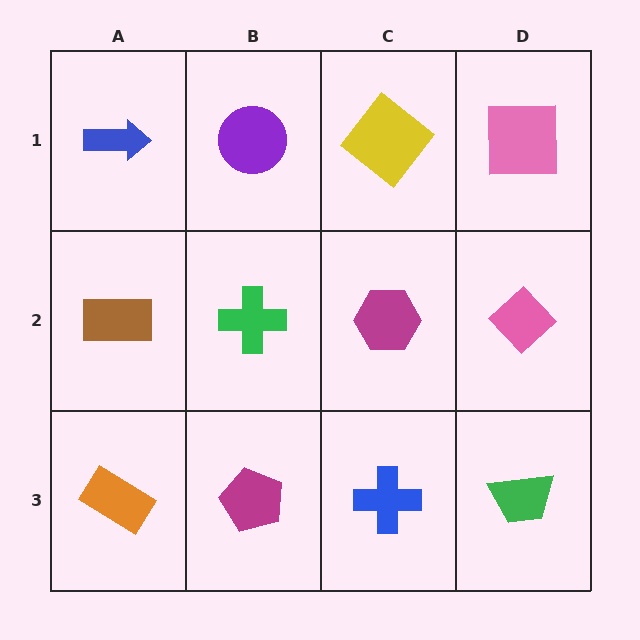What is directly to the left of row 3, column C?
A magenta pentagon.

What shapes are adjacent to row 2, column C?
A yellow diamond (row 1, column C), a blue cross (row 3, column C), a green cross (row 2, column B), a pink diamond (row 2, column D).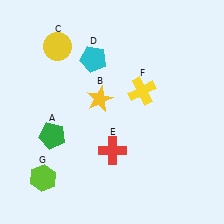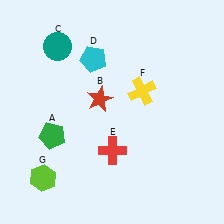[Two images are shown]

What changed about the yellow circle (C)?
In Image 1, C is yellow. In Image 2, it changed to teal.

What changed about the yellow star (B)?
In Image 1, B is yellow. In Image 2, it changed to red.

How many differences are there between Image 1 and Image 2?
There are 2 differences between the two images.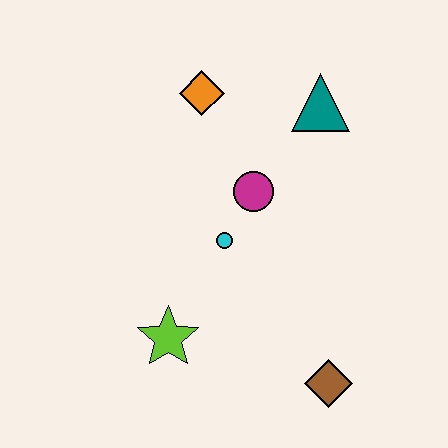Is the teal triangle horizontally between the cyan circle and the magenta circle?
No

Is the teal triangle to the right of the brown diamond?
No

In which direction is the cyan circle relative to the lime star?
The cyan circle is above the lime star.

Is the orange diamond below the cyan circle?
No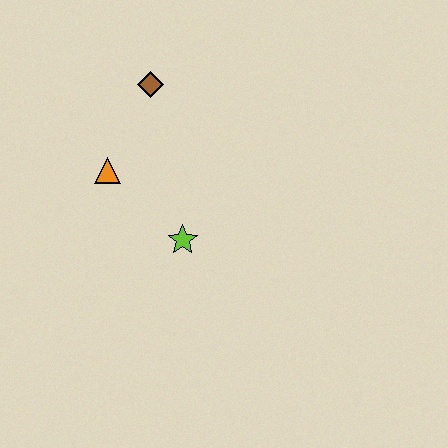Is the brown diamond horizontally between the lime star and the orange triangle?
Yes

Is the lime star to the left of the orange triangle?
No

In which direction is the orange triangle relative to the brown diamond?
The orange triangle is below the brown diamond.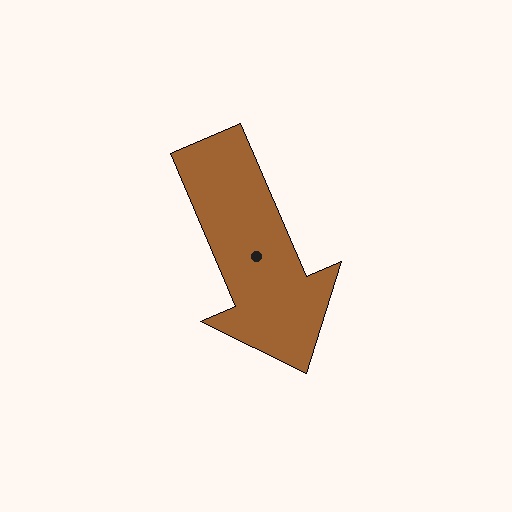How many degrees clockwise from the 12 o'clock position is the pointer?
Approximately 157 degrees.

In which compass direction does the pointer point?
Southeast.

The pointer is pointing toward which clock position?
Roughly 5 o'clock.